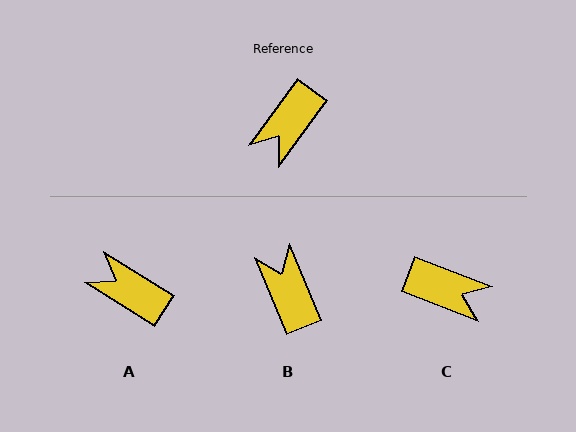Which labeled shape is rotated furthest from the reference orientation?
B, about 122 degrees away.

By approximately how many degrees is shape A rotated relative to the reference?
Approximately 86 degrees clockwise.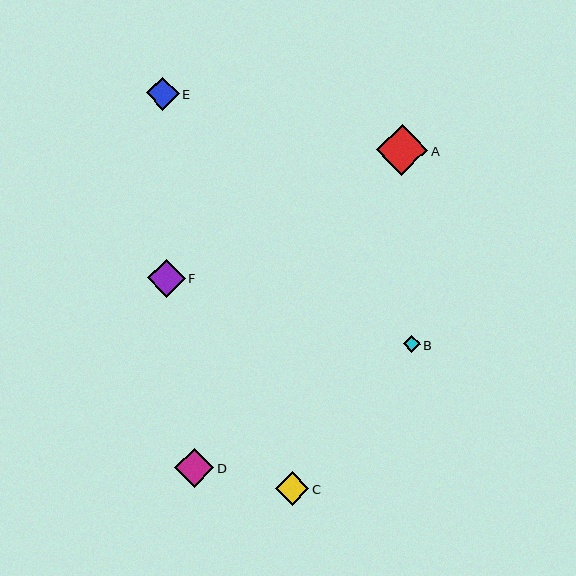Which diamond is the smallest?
Diamond B is the smallest with a size of approximately 16 pixels.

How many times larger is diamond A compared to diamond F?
Diamond A is approximately 1.3 times the size of diamond F.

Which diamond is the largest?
Diamond A is the largest with a size of approximately 51 pixels.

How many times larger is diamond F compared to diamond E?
Diamond F is approximately 1.2 times the size of diamond E.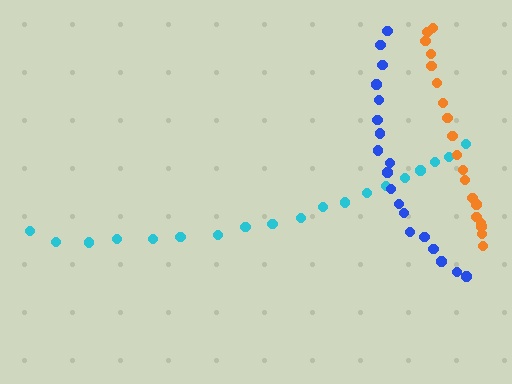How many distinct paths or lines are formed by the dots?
There are 3 distinct paths.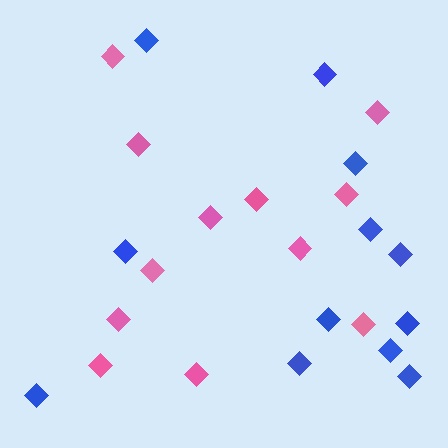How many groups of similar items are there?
There are 2 groups: one group of pink diamonds (12) and one group of blue diamonds (12).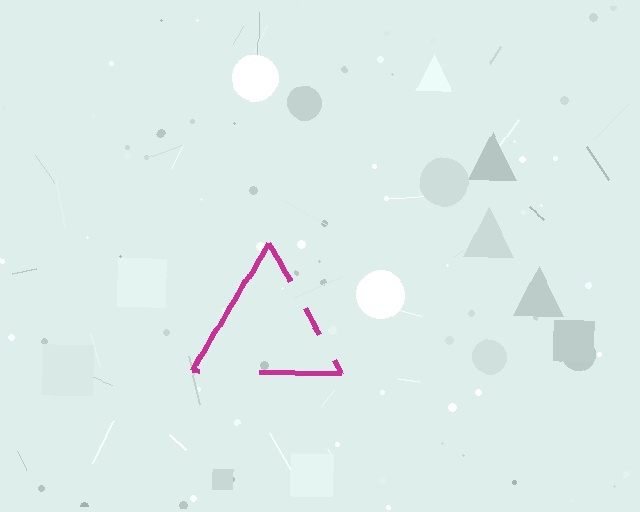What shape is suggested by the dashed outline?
The dashed outline suggests a triangle.